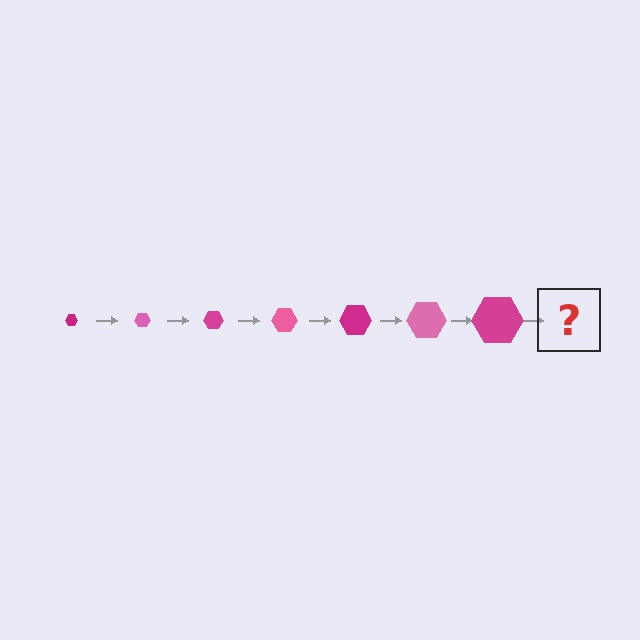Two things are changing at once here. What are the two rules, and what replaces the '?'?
The two rules are that the hexagon grows larger each step and the color cycles through magenta and pink. The '?' should be a pink hexagon, larger than the previous one.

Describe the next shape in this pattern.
It should be a pink hexagon, larger than the previous one.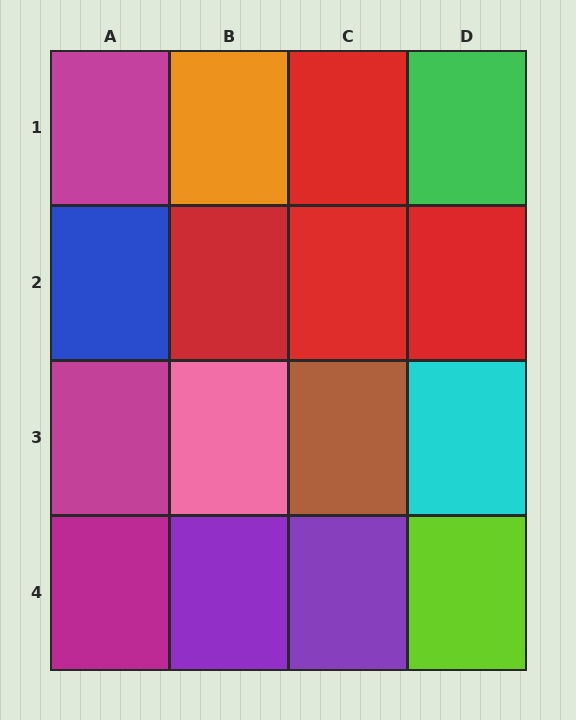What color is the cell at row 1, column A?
Magenta.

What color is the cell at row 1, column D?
Green.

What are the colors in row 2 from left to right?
Blue, red, red, red.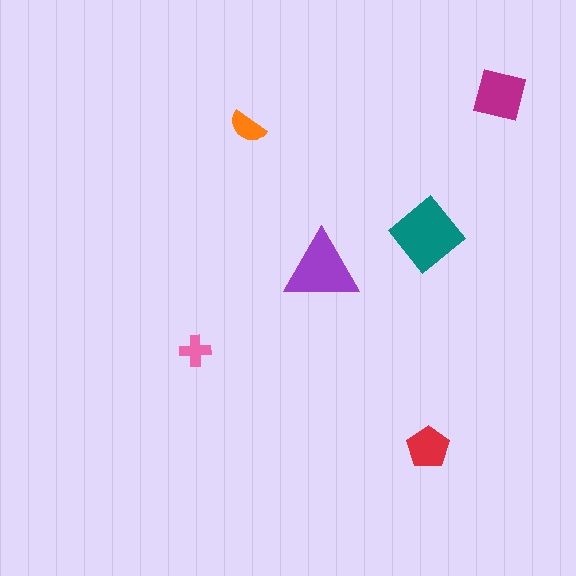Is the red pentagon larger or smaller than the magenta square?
Smaller.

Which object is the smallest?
The pink cross.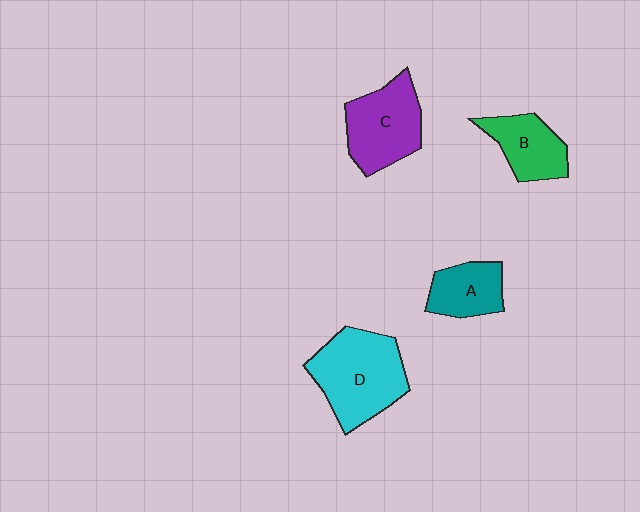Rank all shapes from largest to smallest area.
From largest to smallest: D (cyan), C (purple), B (green), A (teal).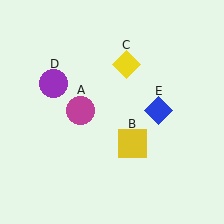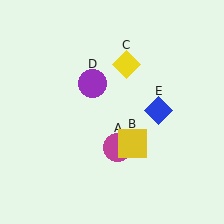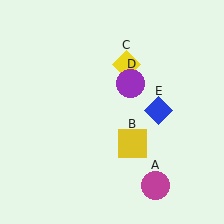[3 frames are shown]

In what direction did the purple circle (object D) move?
The purple circle (object D) moved right.